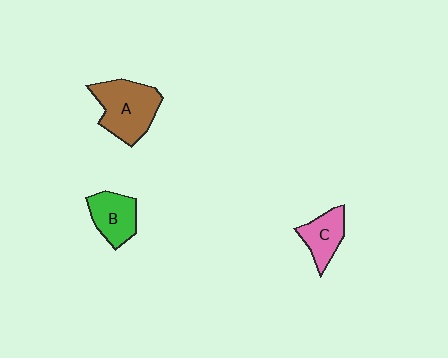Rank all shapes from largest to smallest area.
From largest to smallest: A (brown), B (green), C (pink).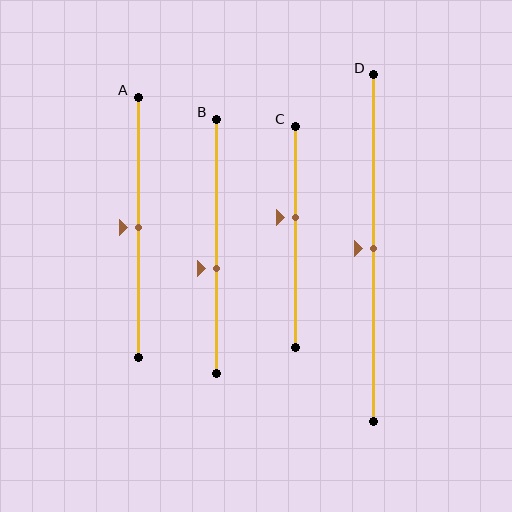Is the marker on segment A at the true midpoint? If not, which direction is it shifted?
Yes, the marker on segment A is at the true midpoint.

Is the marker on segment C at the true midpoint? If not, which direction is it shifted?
No, the marker on segment C is shifted upward by about 9% of the segment length.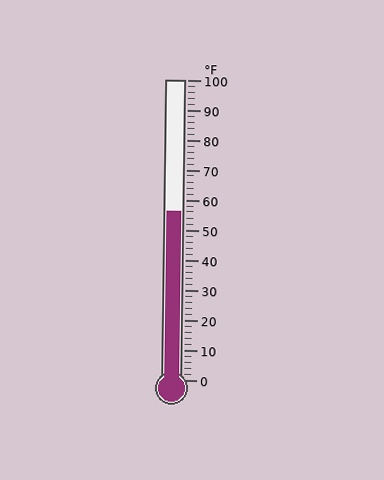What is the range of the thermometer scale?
The thermometer scale ranges from 0°F to 100°F.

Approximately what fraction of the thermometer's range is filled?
The thermometer is filled to approximately 55% of its range.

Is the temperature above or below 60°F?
The temperature is below 60°F.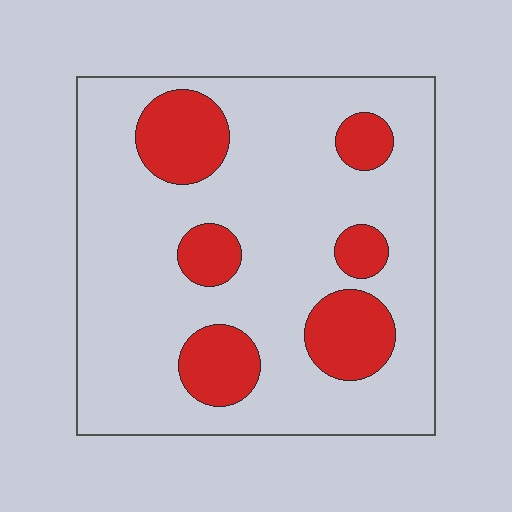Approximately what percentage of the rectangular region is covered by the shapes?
Approximately 20%.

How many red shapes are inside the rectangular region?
6.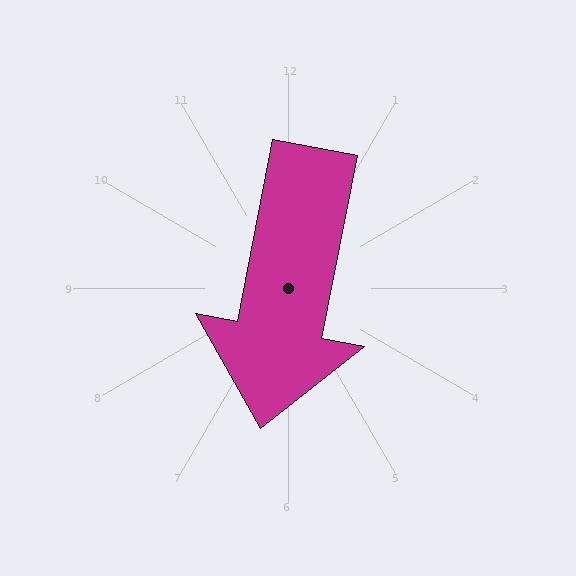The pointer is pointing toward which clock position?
Roughly 6 o'clock.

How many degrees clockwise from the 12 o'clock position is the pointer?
Approximately 191 degrees.